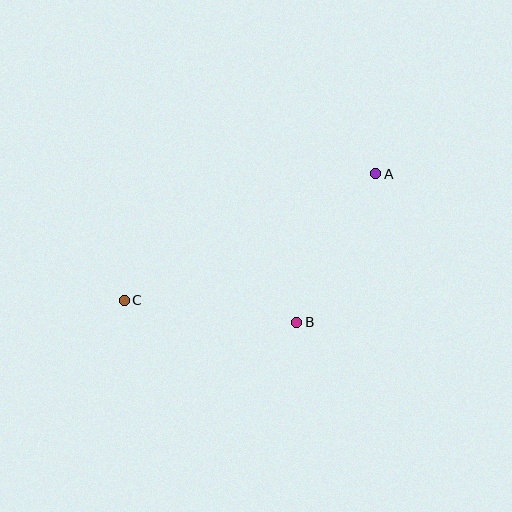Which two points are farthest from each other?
Points A and C are farthest from each other.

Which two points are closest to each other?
Points A and B are closest to each other.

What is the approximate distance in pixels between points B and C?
The distance between B and C is approximately 174 pixels.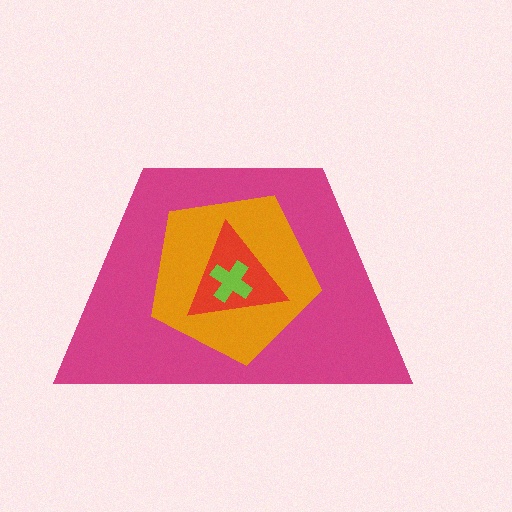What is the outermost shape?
The magenta trapezoid.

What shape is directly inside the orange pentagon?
The red triangle.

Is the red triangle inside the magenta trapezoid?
Yes.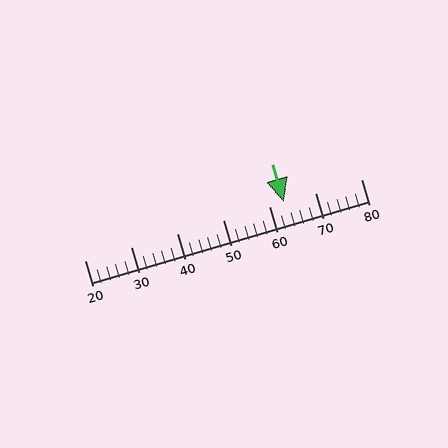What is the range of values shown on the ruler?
The ruler shows values from 20 to 80.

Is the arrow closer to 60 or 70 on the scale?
The arrow is closer to 60.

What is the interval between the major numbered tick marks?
The major tick marks are spaced 10 units apart.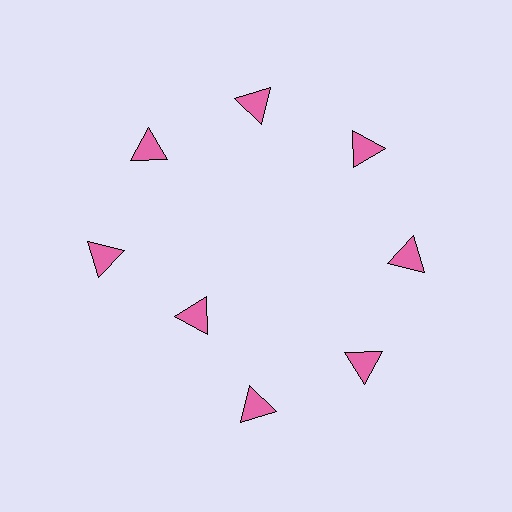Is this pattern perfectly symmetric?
No. The 8 pink triangles are arranged in a ring, but one element near the 8 o'clock position is pulled inward toward the center, breaking the 8-fold rotational symmetry.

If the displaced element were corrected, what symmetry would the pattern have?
It would have 8-fold rotational symmetry — the pattern would map onto itself every 45 degrees.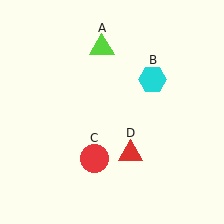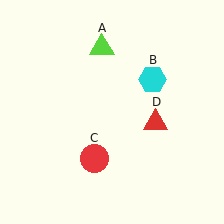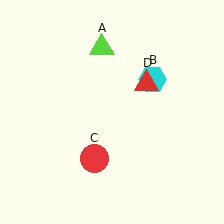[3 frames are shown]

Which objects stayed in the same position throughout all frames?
Lime triangle (object A) and cyan hexagon (object B) and red circle (object C) remained stationary.